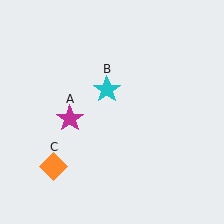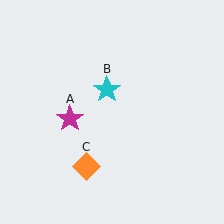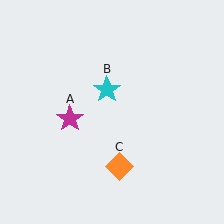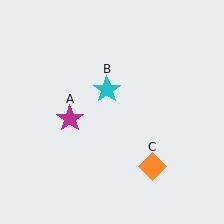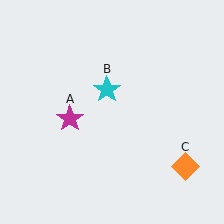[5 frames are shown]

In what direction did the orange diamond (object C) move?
The orange diamond (object C) moved right.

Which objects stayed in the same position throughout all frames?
Magenta star (object A) and cyan star (object B) remained stationary.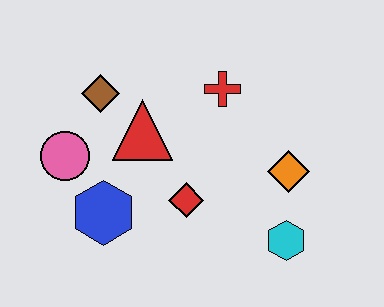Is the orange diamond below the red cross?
Yes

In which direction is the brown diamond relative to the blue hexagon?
The brown diamond is above the blue hexagon.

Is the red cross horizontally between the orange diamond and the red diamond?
Yes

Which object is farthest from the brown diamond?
The cyan hexagon is farthest from the brown diamond.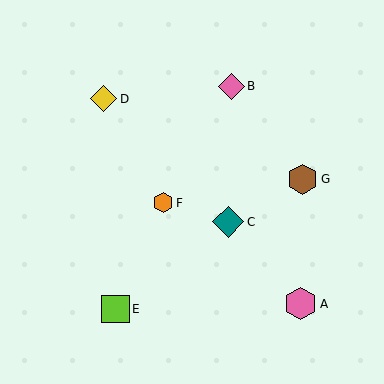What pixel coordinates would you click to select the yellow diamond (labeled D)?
Click at (104, 99) to select the yellow diamond D.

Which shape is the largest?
The pink hexagon (labeled A) is the largest.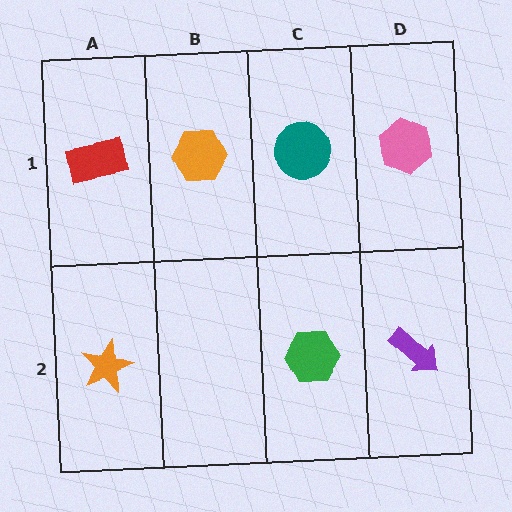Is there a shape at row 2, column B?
No, that cell is empty.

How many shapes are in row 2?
3 shapes.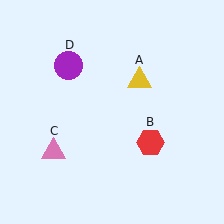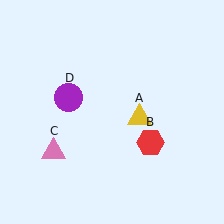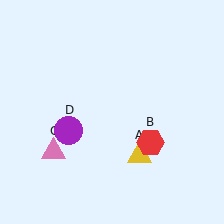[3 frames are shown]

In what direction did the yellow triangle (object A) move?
The yellow triangle (object A) moved down.